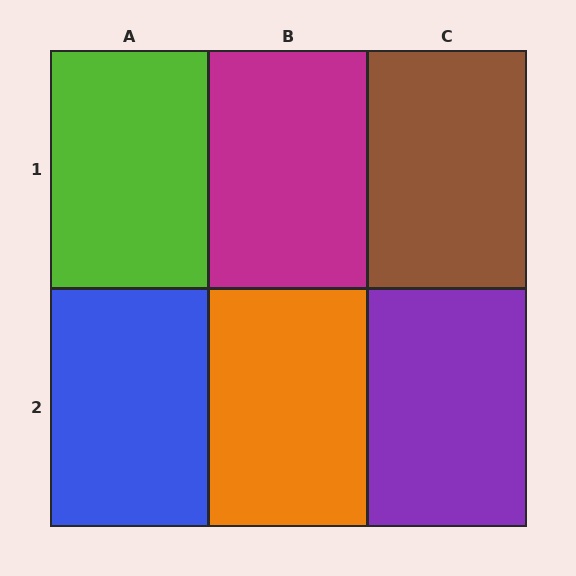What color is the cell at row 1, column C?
Brown.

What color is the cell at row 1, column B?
Magenta.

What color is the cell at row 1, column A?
Lime.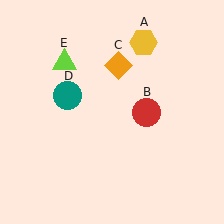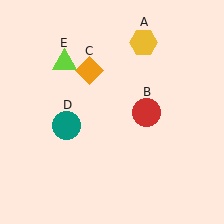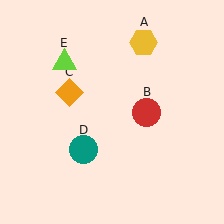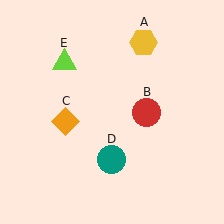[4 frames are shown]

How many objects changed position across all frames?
2 objects changed position: orange diamond (object C), teal circle (object D).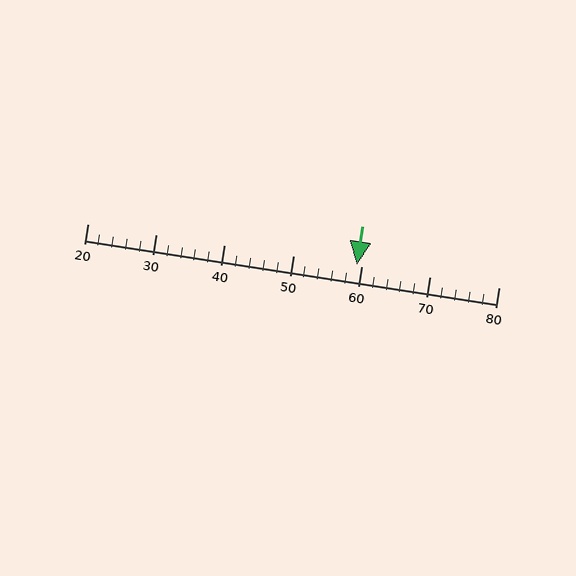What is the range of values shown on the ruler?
The ruler shows values from 20 to 80.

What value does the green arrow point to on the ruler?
The green arrow points to approximately 59.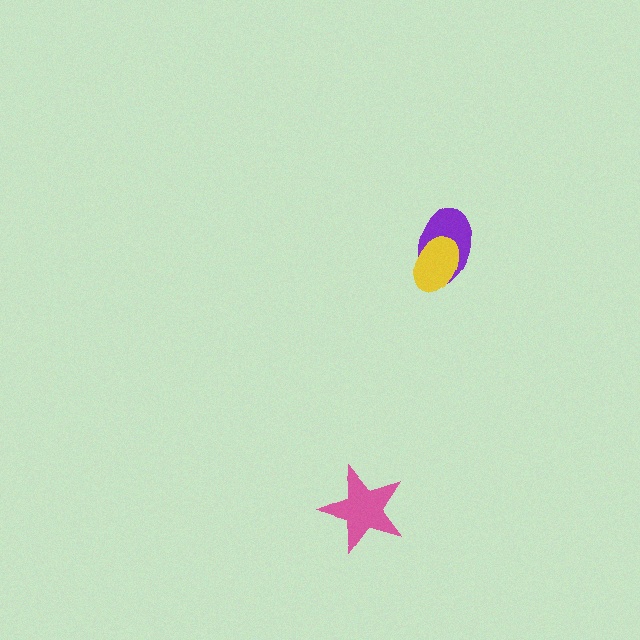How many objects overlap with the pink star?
0 objects overlap with the pink star.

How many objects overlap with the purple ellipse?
1 object overlaps with the purple ellipse.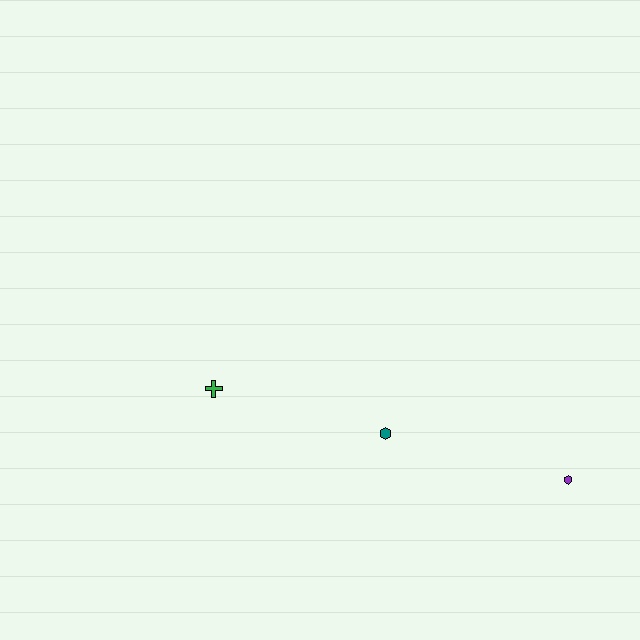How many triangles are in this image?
There are no triangles.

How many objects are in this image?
There are 3 objects.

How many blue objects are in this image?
There are no blue objects.